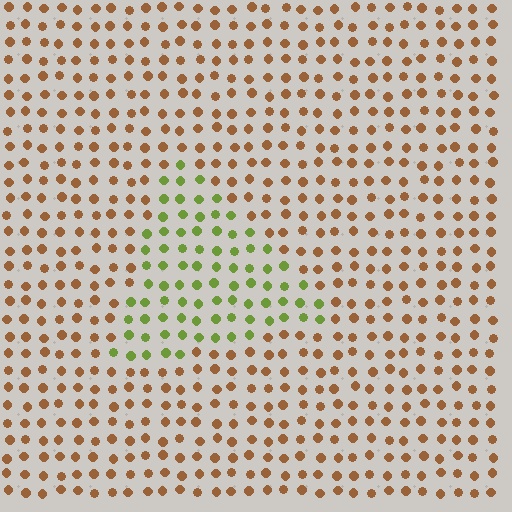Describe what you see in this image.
The image is filled with small brown elements in a uniform arrangement. A triangle-shaped region is visible where the elements are tinted to a slightly different hue, forming a subtle color boundary.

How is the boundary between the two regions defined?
The boundary is defined purely by a slight shift in hue (about 63 degrees). Spacing, size, and orientation are identical on both sides.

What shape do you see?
I see a triangle.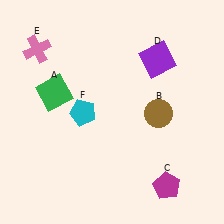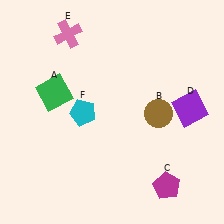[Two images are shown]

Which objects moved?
The objects that moved are: the purple square (D), the pink cross (E).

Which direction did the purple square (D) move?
The purple square (D) moved down.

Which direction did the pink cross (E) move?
The pink cross (E) moved right.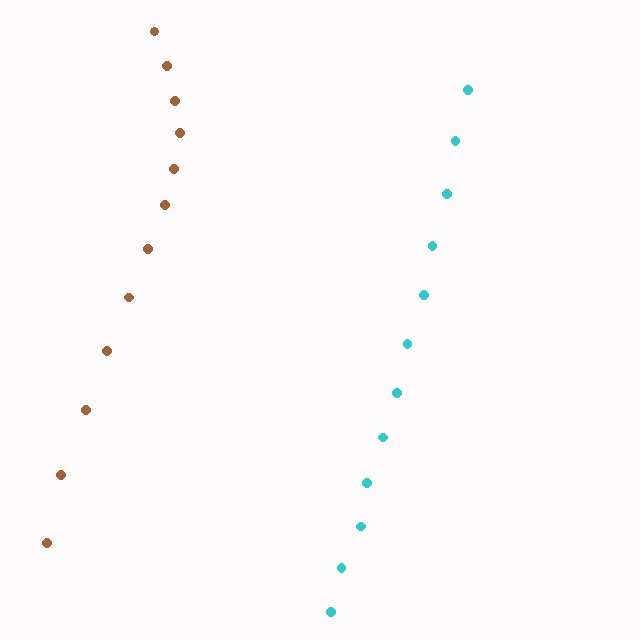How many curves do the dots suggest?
There are 2 distinct paths.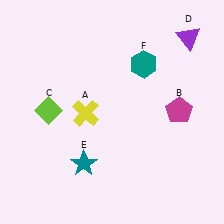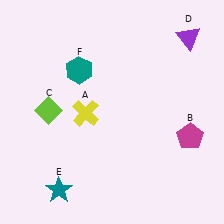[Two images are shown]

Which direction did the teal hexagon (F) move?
The teal hexagon (F) moved left.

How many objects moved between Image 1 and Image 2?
3 objects moved between the two images.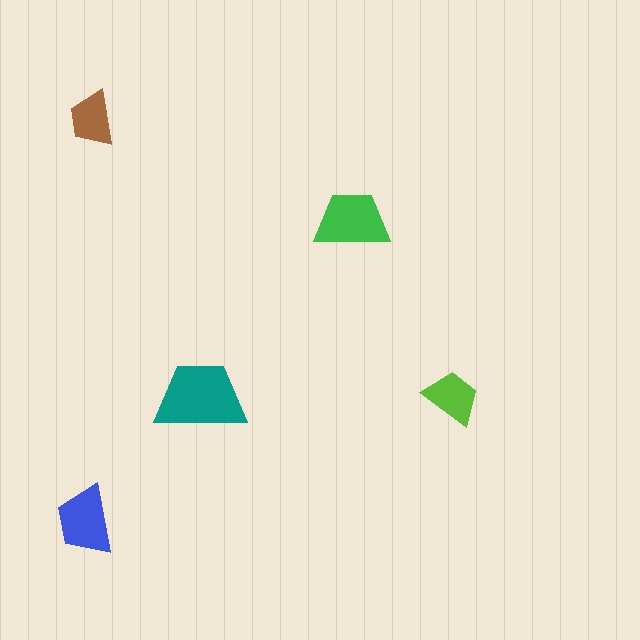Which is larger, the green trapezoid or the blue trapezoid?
The green one.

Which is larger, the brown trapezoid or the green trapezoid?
The green one.